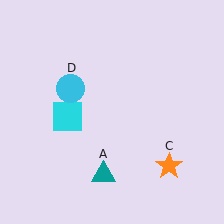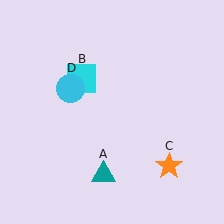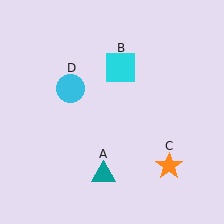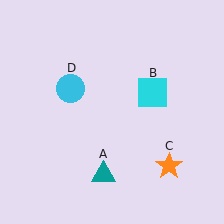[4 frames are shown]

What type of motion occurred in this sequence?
The cyan square (object B) rotated clockwise around the center of the scene.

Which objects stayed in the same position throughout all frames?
Teal triangle (object A) and orange star (object C) and cyan circle (object D) remained stationary.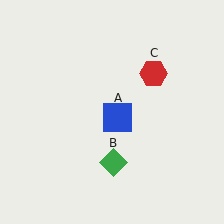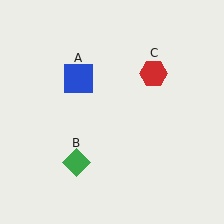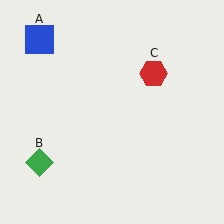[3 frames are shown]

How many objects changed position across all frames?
2 objects changed position: blue square (object A), green diamond (object B).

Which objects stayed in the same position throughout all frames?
Red hexagon (object C) remained stationary.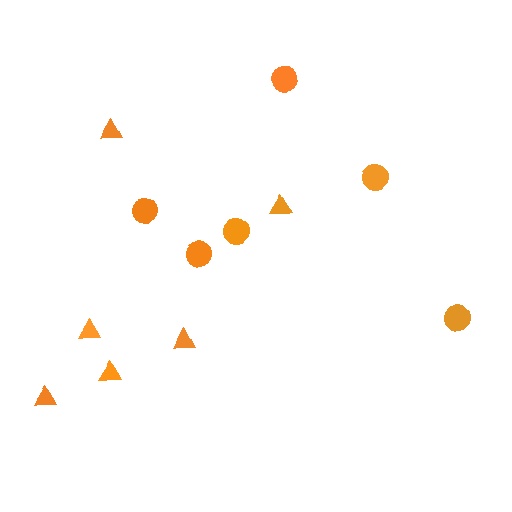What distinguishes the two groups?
There are 2 groups: one group of triangles (6) and one group of circles (6).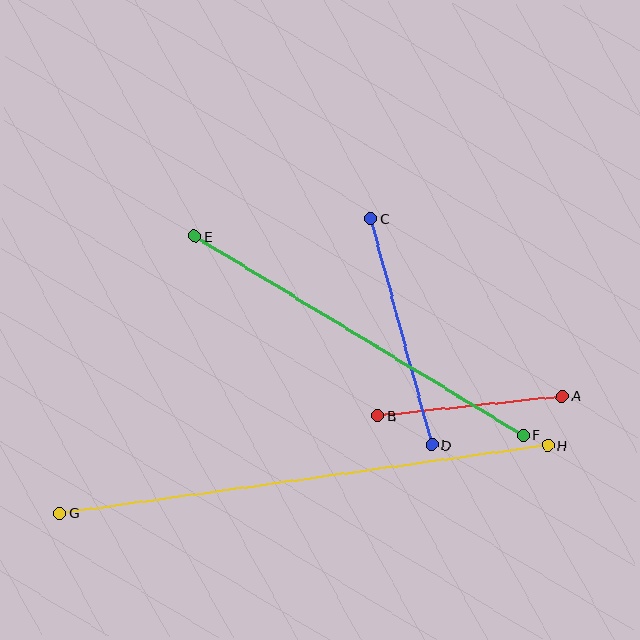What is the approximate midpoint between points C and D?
The midpoint is at approximately (401, 332) pixels.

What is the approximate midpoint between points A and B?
The midpoint is at approximately (470, 406) pixels.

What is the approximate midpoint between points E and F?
The midpoint is at approximately (359, 336) pixels.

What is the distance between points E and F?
The distance is approximately 384 pixels.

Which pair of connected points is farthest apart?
Points G and H are farthest apart.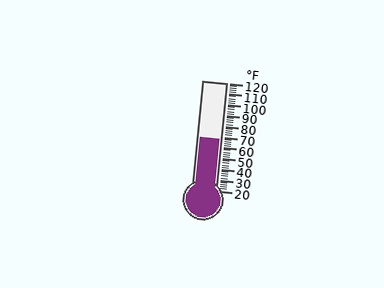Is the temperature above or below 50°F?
The temperature is above 50°F.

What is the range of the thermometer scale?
The thermometer scale ranges from 20°F to 120°F.